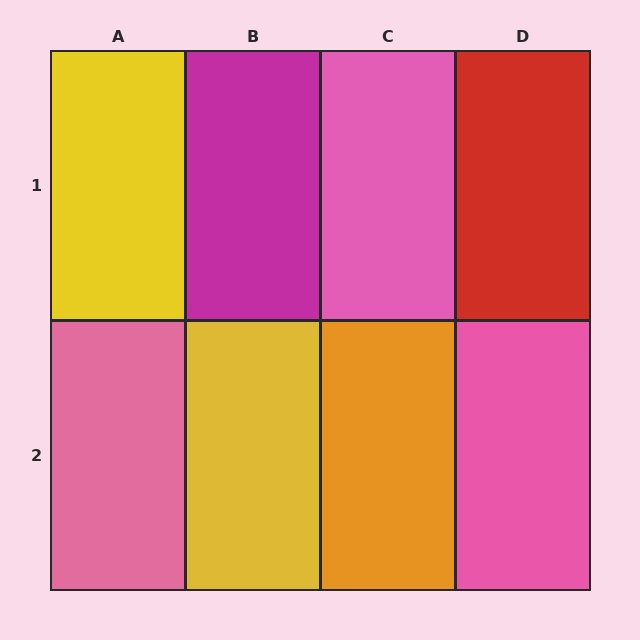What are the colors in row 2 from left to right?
Pink, yellow, orange, pink.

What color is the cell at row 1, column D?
Red.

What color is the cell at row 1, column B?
Magenta.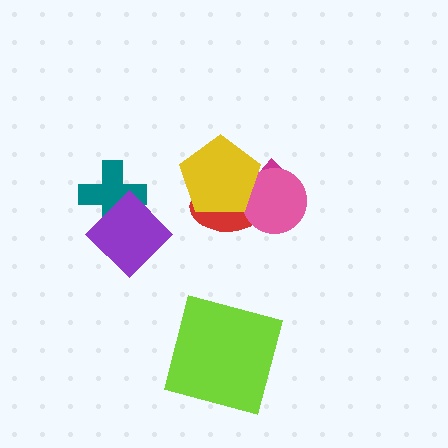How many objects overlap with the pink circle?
3 objects overlap with the pink circle.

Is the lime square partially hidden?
No, no other shape covers it.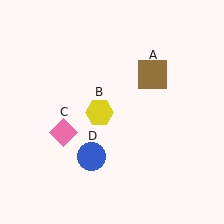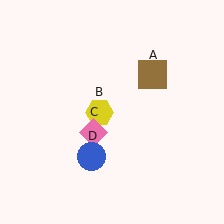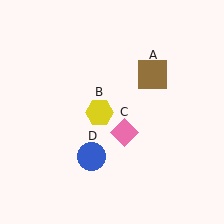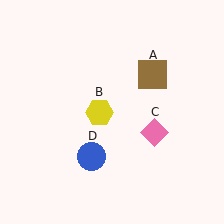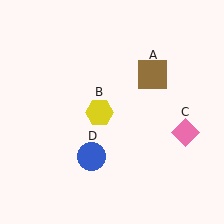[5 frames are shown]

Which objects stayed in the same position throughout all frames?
Brown square (object A) and yellow hexagon (object B) and blue circle (object D) remained stationary.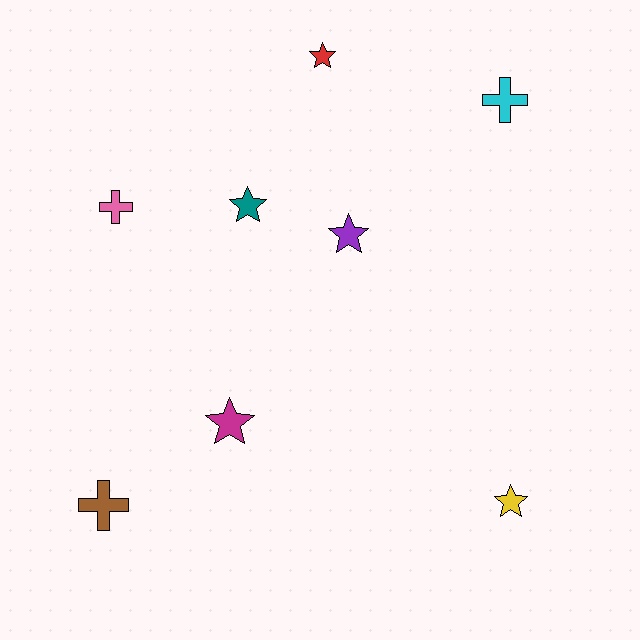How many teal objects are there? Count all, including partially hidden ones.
There is 1 teal object.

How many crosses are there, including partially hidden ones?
There are 3 crosses.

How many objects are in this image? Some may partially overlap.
There are 8 objects.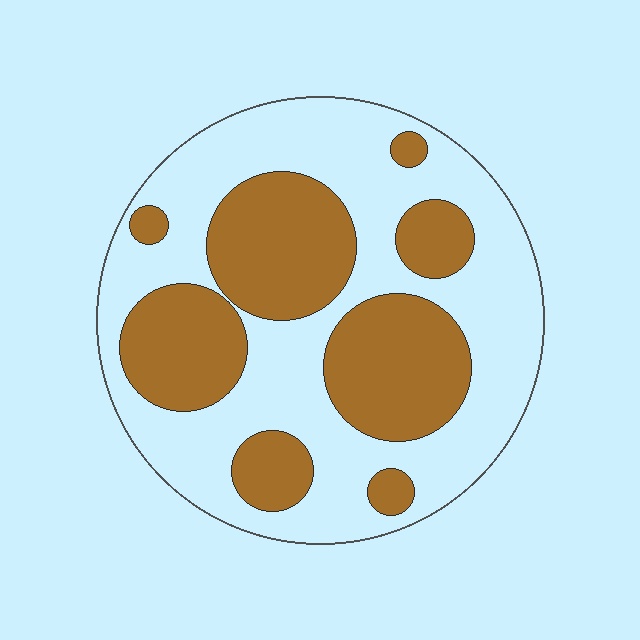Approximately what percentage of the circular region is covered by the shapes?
Approximately 40%.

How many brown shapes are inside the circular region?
8.